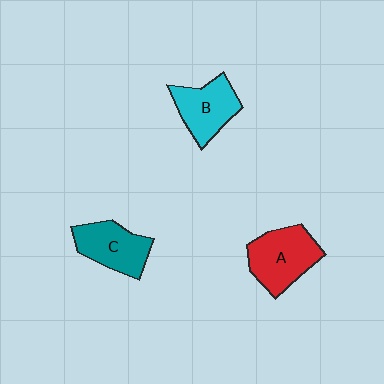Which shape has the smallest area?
Shape B (cyan).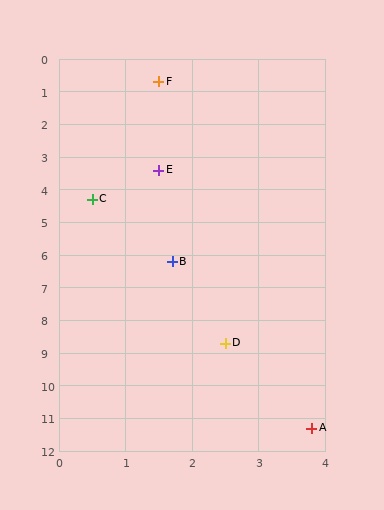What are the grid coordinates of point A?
Point A is at approximately (3.8, 11.3).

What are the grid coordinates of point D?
Point D is at approximately (2.5, 8.7).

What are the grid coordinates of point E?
Point E is at approximately (1.5, 3.4).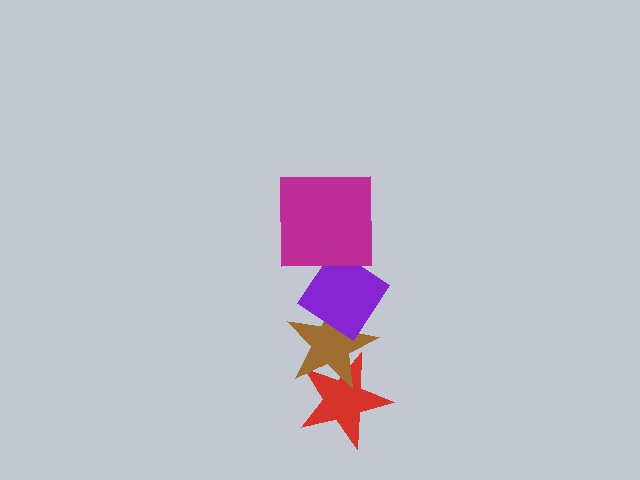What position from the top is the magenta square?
The magenta square is 1st from the top.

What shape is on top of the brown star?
The purple diamond is on top of the brown star.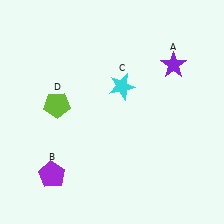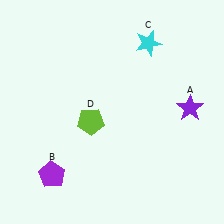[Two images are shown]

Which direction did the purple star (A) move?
The purple star (A) moved down.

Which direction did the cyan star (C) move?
The cyan star (C) moved up.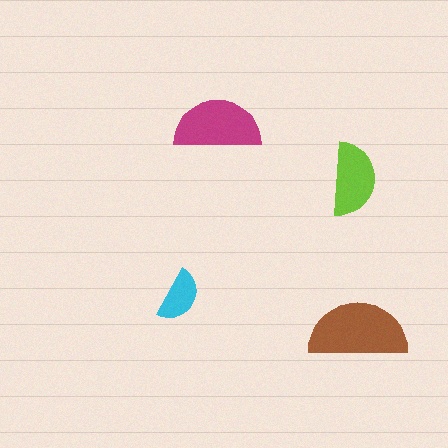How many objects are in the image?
There are 4 objects in the image.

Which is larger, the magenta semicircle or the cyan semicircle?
The magenta one.